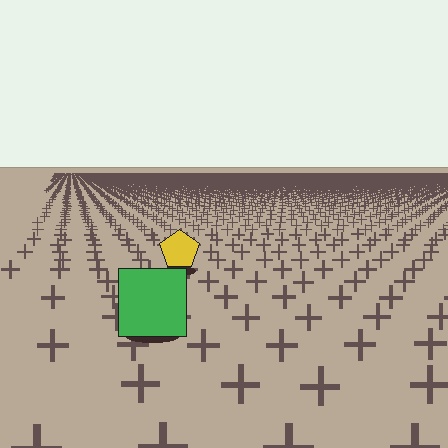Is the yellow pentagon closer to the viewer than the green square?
No. The green square is closer — you can tell from the texture gradient: the ground texture is coarser near it.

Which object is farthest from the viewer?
The yellow pentagon is farthest from the viewer. It appears smaller and the ground texture around it is denser.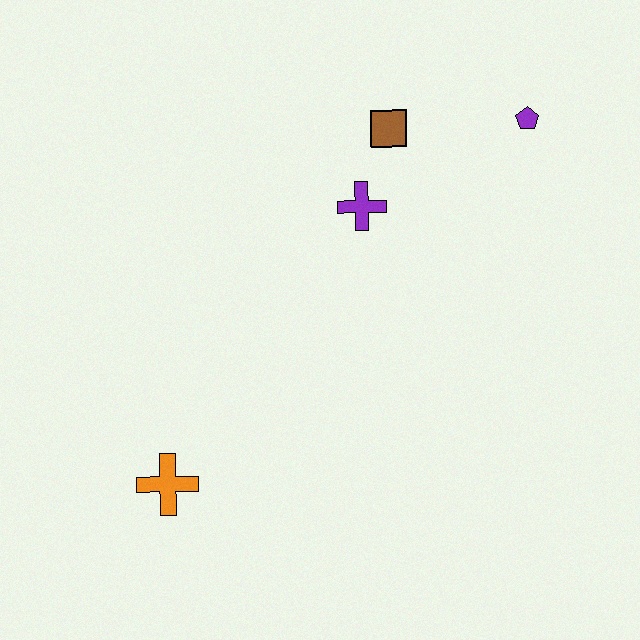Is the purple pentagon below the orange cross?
No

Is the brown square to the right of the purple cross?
Yes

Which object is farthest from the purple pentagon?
The orange cross is farthest from the purple pentagon.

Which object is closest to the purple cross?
The brown square is closest to the purple cross.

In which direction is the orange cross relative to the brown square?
The orange cross is below the brown square.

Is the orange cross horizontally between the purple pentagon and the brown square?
No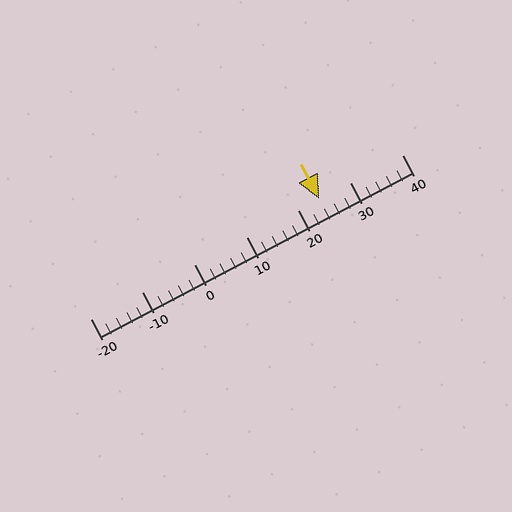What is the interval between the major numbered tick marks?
The major tick marks are spaced 10 units apart.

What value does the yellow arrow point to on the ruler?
The yellow arrow points to approximately 24.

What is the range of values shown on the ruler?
The ruler shows values from -20 to 40.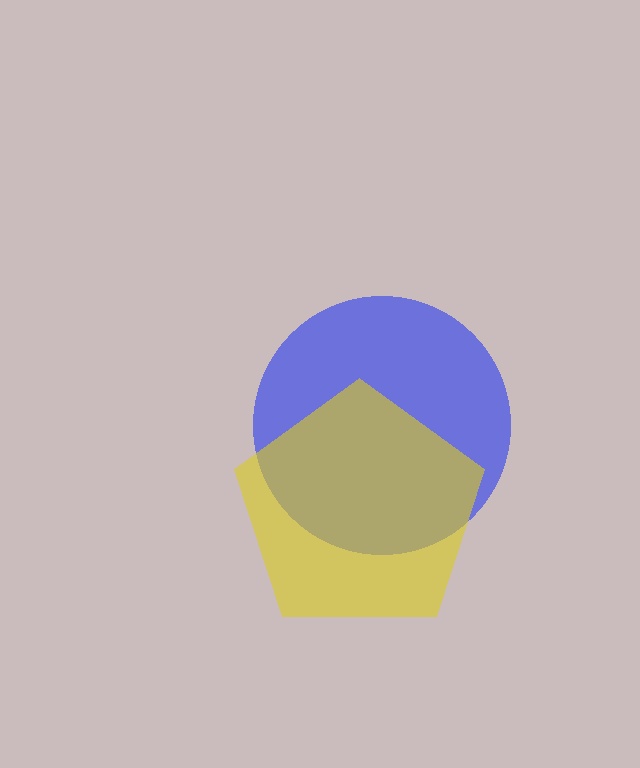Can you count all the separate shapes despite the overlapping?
Yes, there are 2 separate shapes.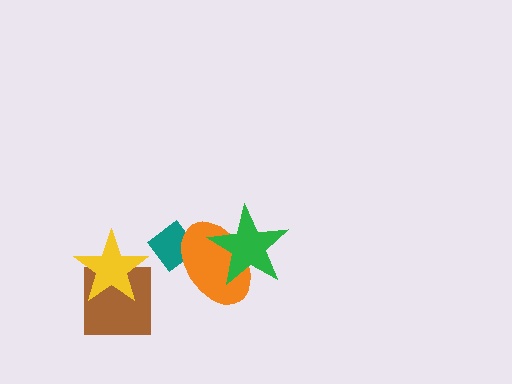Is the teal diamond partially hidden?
Yes, it is partially covered by another shape.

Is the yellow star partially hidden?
No, no other shape covers it.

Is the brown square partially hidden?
Yes, it is partially covered by another shape.